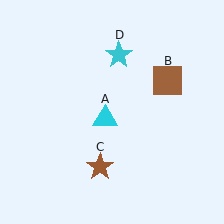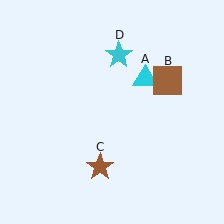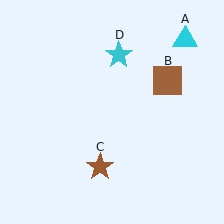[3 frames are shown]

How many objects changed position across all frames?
1 object changed position: cyan triangle (object A).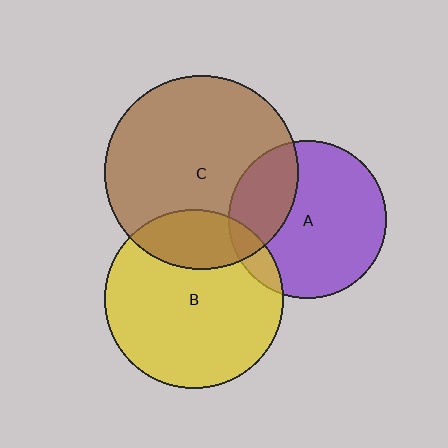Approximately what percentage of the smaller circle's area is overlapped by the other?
Approximately 10%.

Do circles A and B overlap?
Yes.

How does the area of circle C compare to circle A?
Approximately 1.5 times.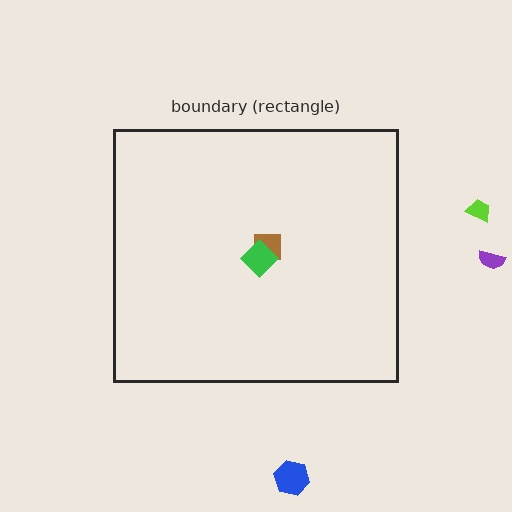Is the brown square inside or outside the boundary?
Inside.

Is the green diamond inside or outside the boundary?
Inside.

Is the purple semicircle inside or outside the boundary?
Outside.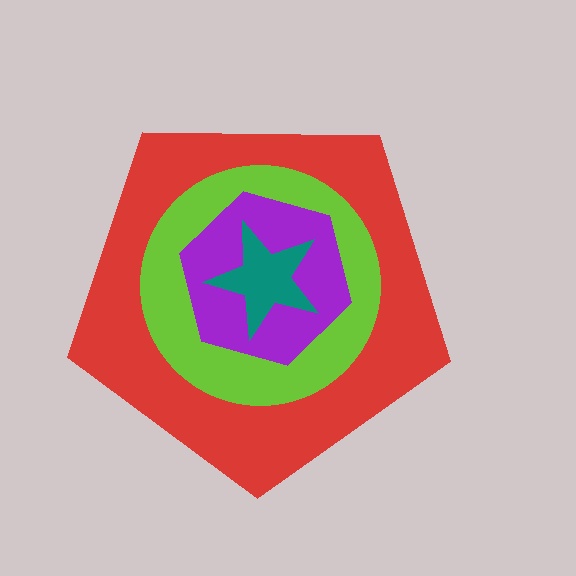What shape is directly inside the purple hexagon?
The teal star.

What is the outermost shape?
The red pentagon.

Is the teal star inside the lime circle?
Yes.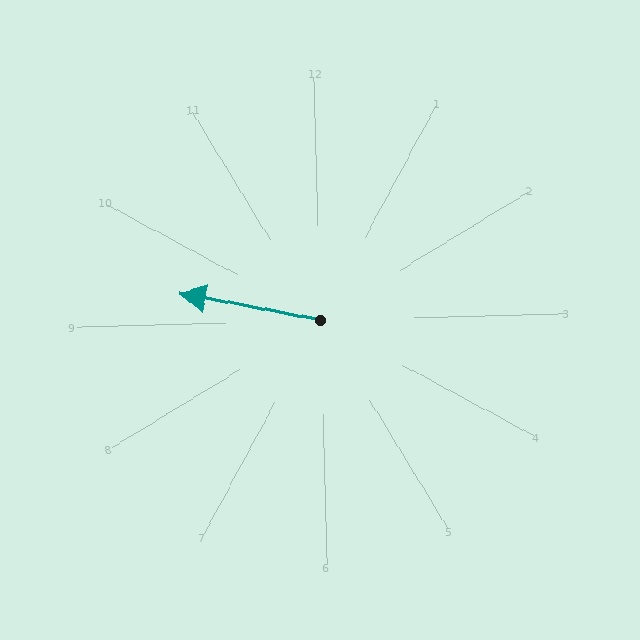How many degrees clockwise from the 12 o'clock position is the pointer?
Approximately 282 degrees.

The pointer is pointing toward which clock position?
Roughly 9 o'clock.